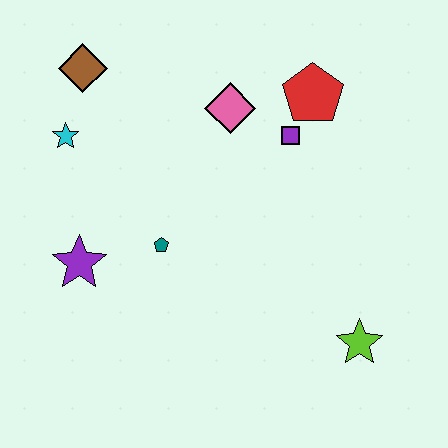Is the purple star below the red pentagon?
Yes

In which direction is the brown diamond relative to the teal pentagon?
The brown diamond is above the teal pentagon.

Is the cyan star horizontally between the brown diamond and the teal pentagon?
No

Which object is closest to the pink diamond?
The purple square is closest to the pink diamond.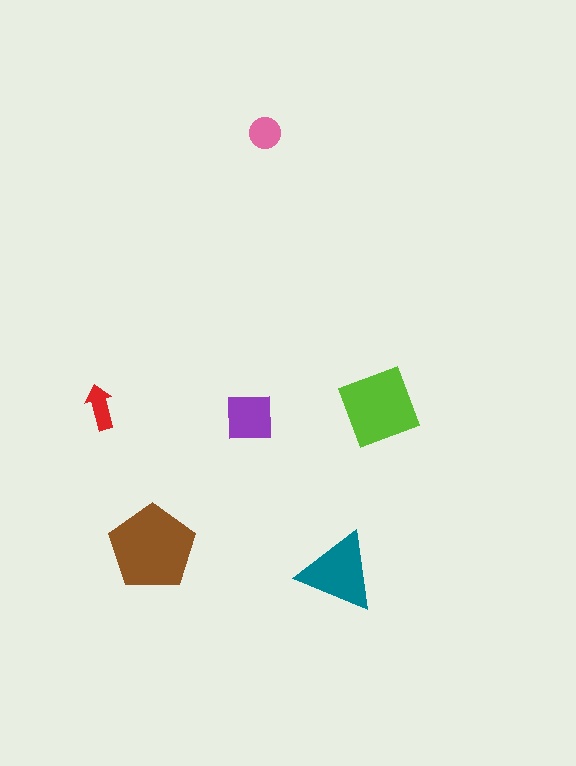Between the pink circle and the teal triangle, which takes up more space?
The teal triangle.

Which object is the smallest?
The red arrow.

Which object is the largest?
The brown pentagon.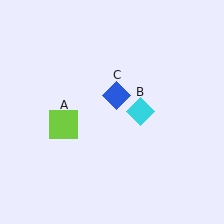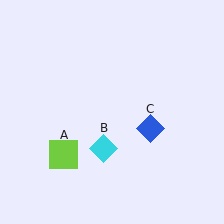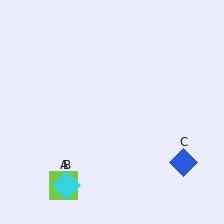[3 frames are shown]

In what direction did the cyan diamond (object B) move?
The cyan diamond (object B) moved down and to the left.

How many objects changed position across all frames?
3 objects changed position: lime square (object A), cyan diamond (object B), blue diamond (object C).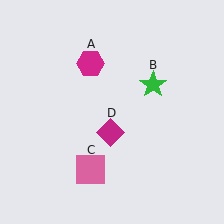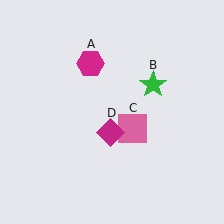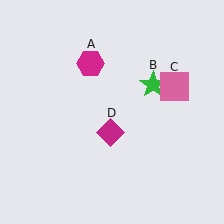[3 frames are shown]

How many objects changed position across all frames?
1 object changed position: pink square (object C).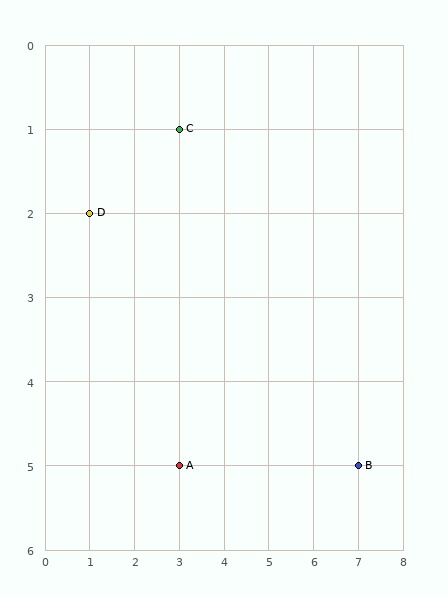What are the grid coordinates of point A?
Point A is at grid coordinates (3, 5).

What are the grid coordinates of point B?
Point B is at grid coordinates (7, 5).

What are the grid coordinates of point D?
Point D is at grid coordinates (1, 2).